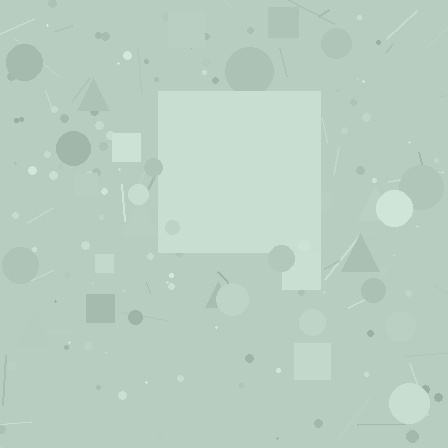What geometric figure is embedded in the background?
A square is embedded in the background.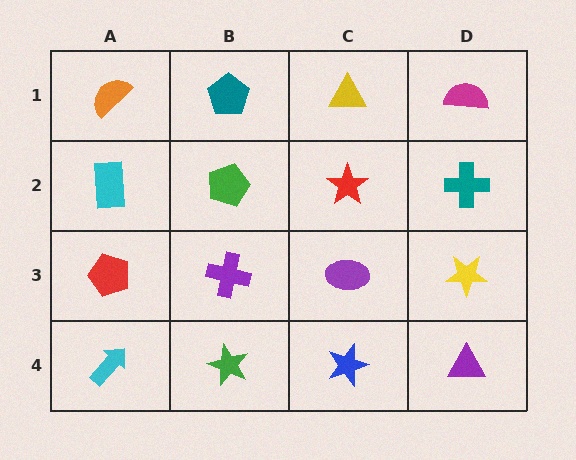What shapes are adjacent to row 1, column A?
A cyan rectangle (row 2, column A), a teal pentagon (row 1, column B).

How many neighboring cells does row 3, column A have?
3.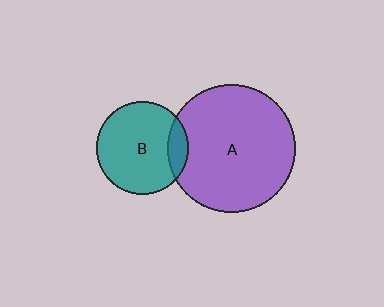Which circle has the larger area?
Circle A (purple).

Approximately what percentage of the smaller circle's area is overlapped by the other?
Approximately 15%.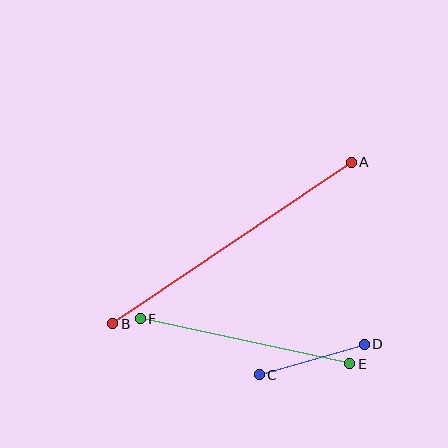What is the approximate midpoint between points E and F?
The midpoint is at approximately (245, 341) pixels.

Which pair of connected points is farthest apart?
Points A and B are farthest apart.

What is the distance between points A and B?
The distance is approximately 288 pixels.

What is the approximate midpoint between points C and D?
The midpoint is at approximately (312, 359) pixels.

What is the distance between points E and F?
The distance is approximately 214 pixels.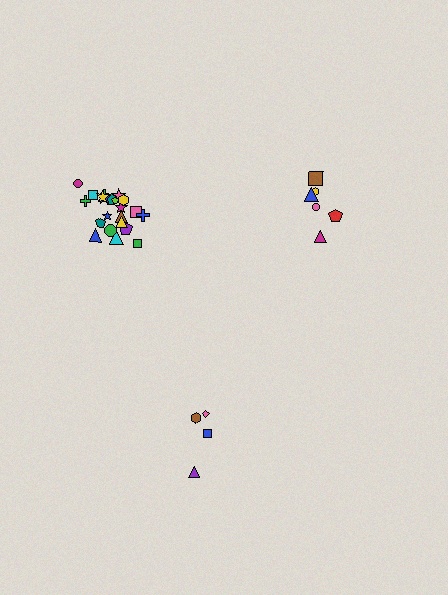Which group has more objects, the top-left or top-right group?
The top-left group.